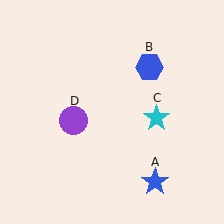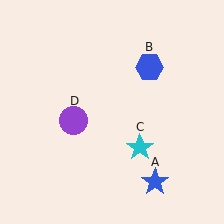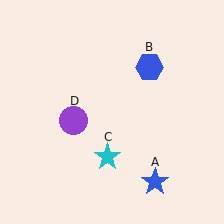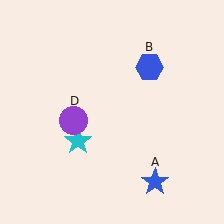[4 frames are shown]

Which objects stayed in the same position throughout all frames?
Blue star (object A) and blue hexagon (object B) and purple circle (object D) remained stationary.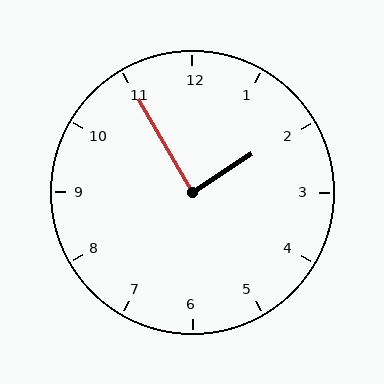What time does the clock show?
1:55.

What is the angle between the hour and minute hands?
Approximately 88 degrees.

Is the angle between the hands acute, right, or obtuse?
It is right.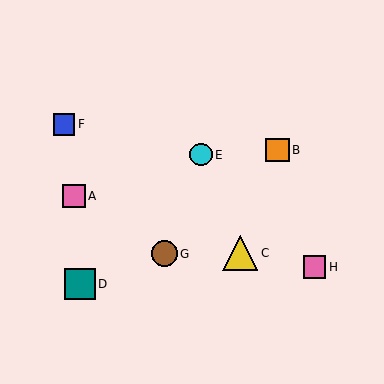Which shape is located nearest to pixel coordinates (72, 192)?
The pink square (labeled A) at (74, 196) is nearest to that location.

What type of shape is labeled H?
Shape H is a pink square.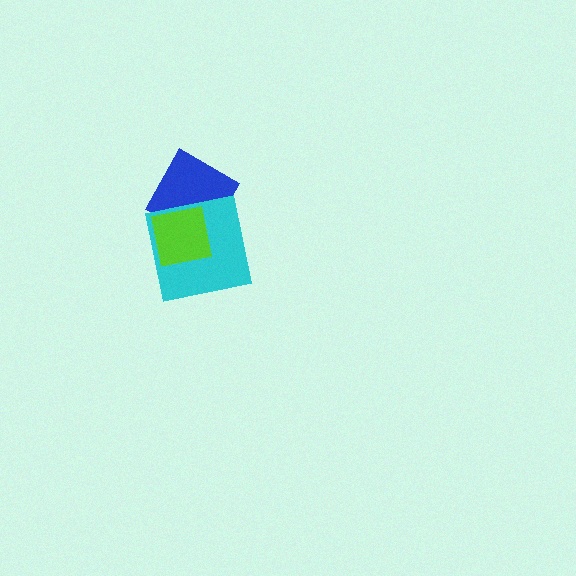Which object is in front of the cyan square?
The lime square is in front of the cyan square.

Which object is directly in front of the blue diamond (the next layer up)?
The cyan square is directly in front of the blue diamond.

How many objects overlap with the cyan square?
2 objects overlap with the cyan square.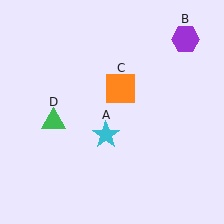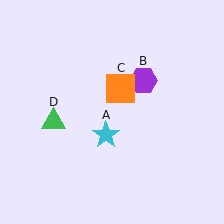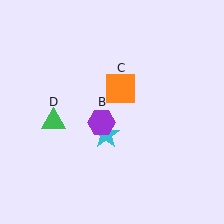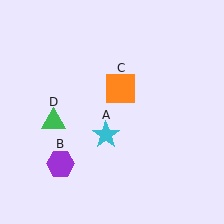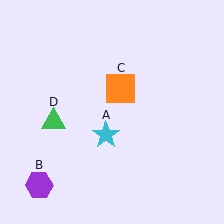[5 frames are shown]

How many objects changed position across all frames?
1 object changed position: purple hexagon (object B).